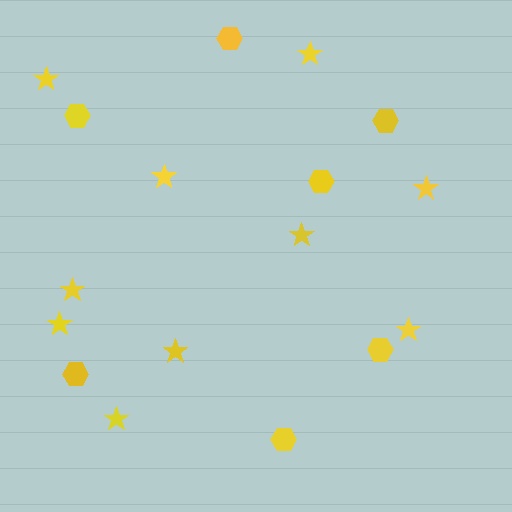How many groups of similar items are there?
There are 2 groups: one group of stars (10) and one group of hexagons (7).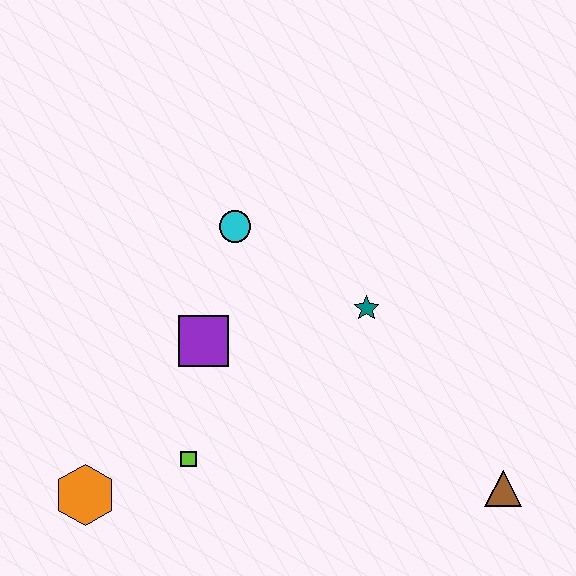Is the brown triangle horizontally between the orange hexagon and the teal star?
No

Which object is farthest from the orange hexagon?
The brown triangle is farthest from the orange hexagon.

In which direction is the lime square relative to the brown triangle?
The lime square is to the left of the brown triangle.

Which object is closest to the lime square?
The orange hexagon is closest to the lime square.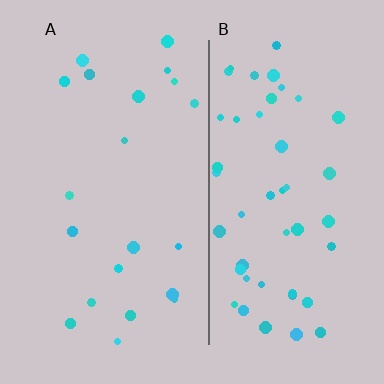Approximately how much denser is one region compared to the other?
Approximately 2.3× — region B over region A.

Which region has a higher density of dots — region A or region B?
B (the right).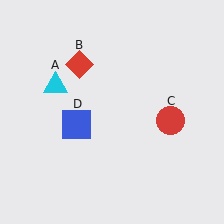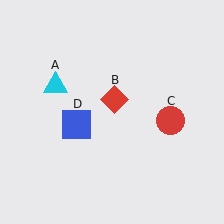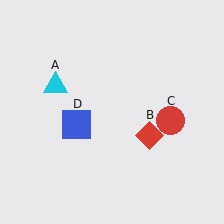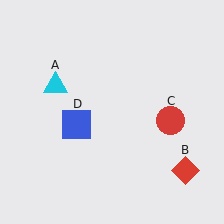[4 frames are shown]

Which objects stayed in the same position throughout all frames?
Cyan triangle (object A) and red circle (object C) and blue square (object D) remained stationary.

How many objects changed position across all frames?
1 object changed position: red diamond (object B).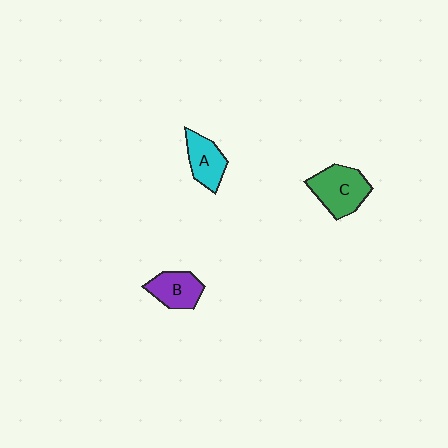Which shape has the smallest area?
Shape B (purple).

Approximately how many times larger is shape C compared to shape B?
Approximately 1.4 times.